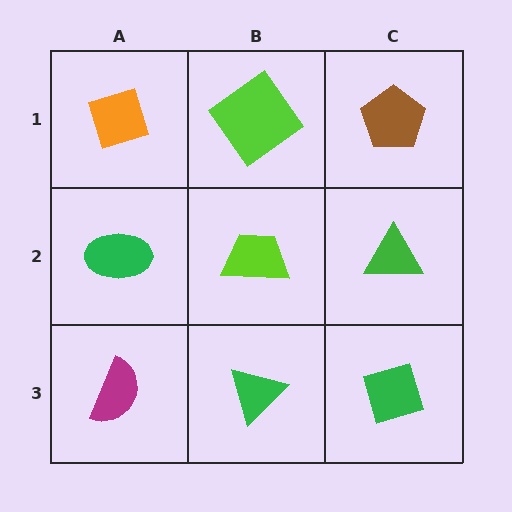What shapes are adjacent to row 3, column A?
A green ellipse (row 2, column A), a green triangle (row 3, column B).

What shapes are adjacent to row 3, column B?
A lime trapezoid (row 2, column B), a magenta semicircle (row 3, column A), a green diamond (row 3, column C).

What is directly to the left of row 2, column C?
A lime trapezoid.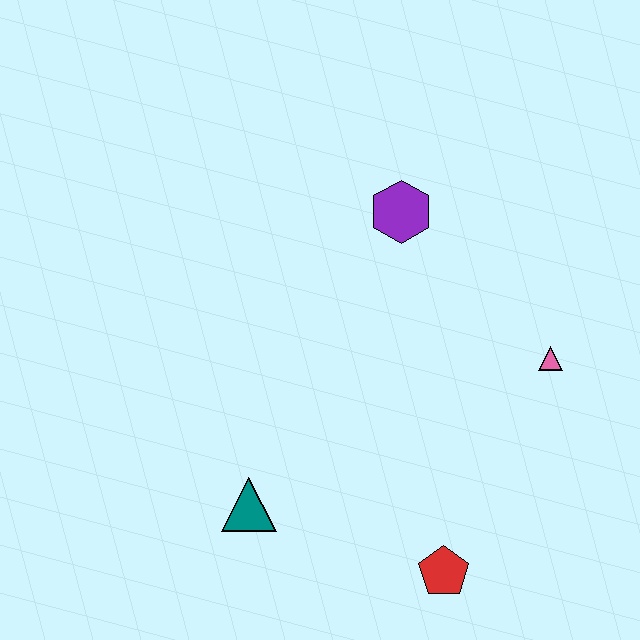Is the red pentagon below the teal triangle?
Yes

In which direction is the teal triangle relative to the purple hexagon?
The teal triangle is below the purple hexagon.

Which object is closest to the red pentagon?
The teal triangle is closest to the red pentagon.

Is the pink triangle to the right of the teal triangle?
Yes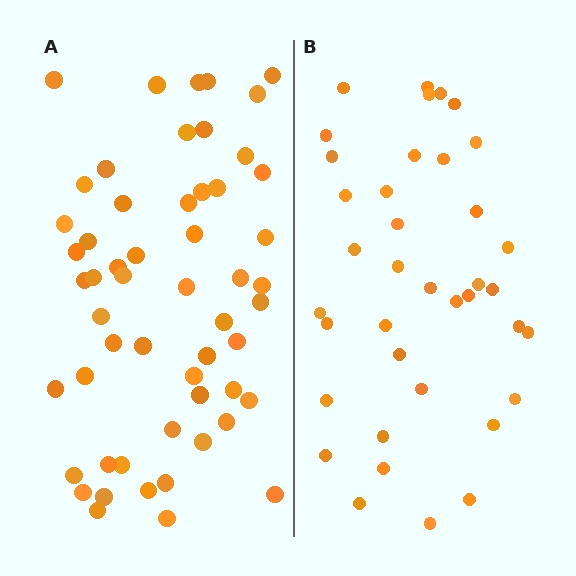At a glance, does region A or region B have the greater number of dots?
Region A (the left region) has more dots.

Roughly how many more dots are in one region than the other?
Region A has approximately 15 more dots than region B.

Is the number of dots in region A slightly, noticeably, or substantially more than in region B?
Region A has noticeably more, but not dramatically so. The ratio is roughly 1.4 to 1.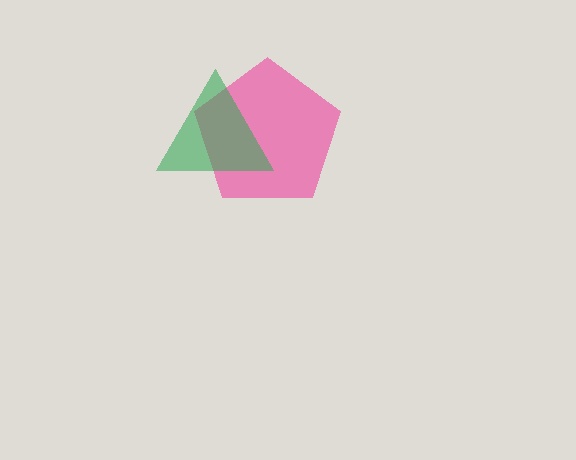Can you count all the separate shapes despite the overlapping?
Yes, there are 2 separate shapes.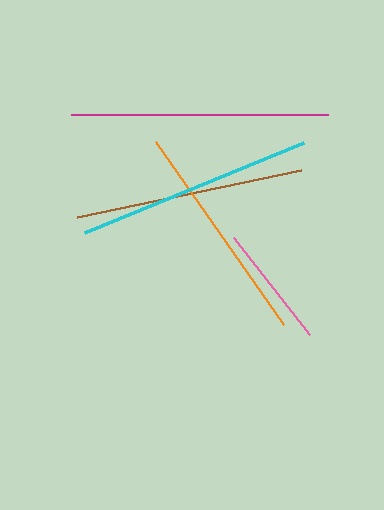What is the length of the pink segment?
The pink segment is approximately 123 pixels long.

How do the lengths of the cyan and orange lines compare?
The cyan and orange lines are approximately the same length.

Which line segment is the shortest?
The pink line is the shortest at approximately 123 pixels.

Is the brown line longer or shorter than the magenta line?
The magenta line is longer than the brown line.